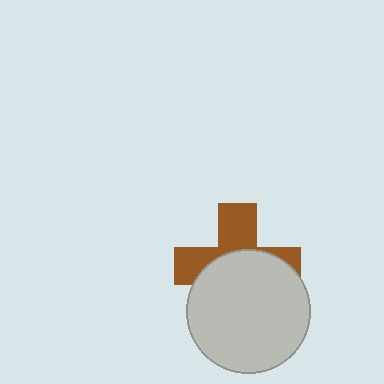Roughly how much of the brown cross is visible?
A small part of it is visible (roughly 44%).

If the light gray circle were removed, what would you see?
You would see the complete brown cross.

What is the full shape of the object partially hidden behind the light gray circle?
The partially hidden object is a brown cross.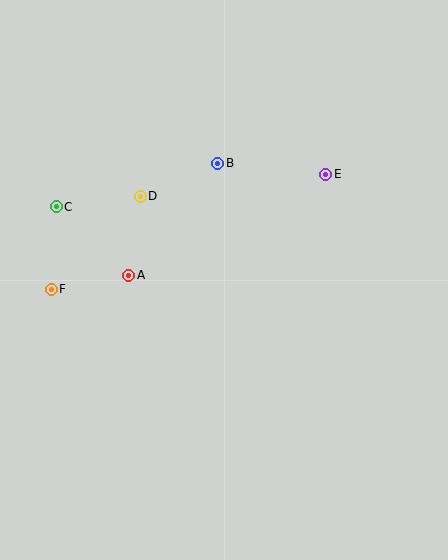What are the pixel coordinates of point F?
Point F is at (51, 289).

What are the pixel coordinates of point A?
Point A is at (129, 275).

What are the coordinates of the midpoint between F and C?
The midpoint between F and C is at (54, 248).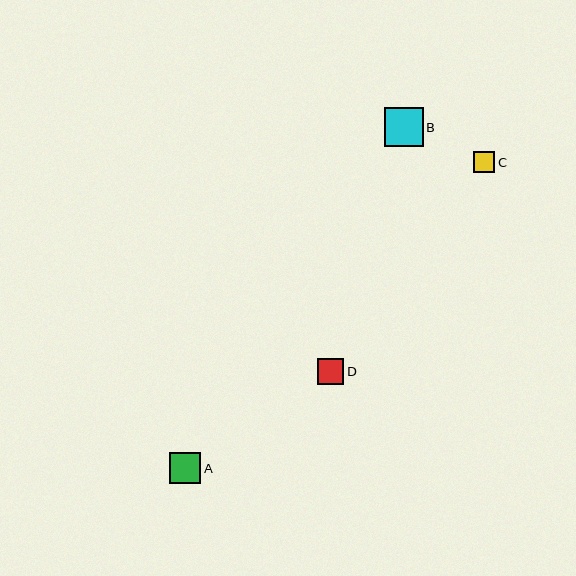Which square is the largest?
Square B is the largest with a size of approximately 39 pixels.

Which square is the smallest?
Square C is the smallest with a size of approximately 22 pixels.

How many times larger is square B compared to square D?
Square B is approximately 1.5 times the size of square D.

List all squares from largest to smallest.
From largest to smallest: B, A, D, C.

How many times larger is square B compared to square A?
Square B is approximately 1.2 times the size of square A.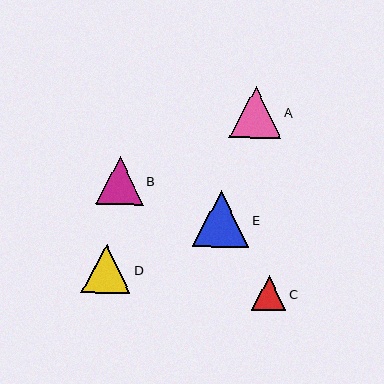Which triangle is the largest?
Triangle E is the largest with a size of approximately 57 pixels.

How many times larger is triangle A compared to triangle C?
Triangle A is approximately 1.5 times the size of triangle C.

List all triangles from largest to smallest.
From largest to smallest: E, A, D, B, C.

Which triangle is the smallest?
Triangle C is the smallest with a size of approximately 35 pixels.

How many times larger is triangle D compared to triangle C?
Triangle D is approximately 1.4 times the size of triangle C.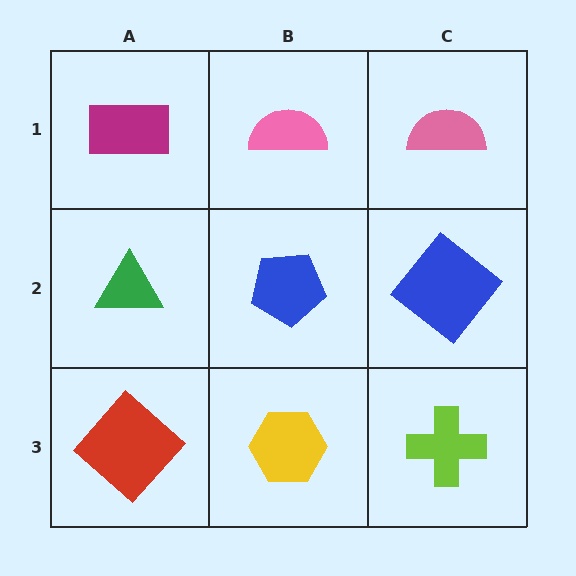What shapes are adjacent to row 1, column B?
A blue pentagon (row 2, column B), a magenta rectangle (row 1, column A), a pink semicircle (row 1, column C).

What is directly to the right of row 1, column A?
A pink semicircle.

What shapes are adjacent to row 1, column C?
A blue diamond (row 2, column C), a pink semicircle (row 1, column B).